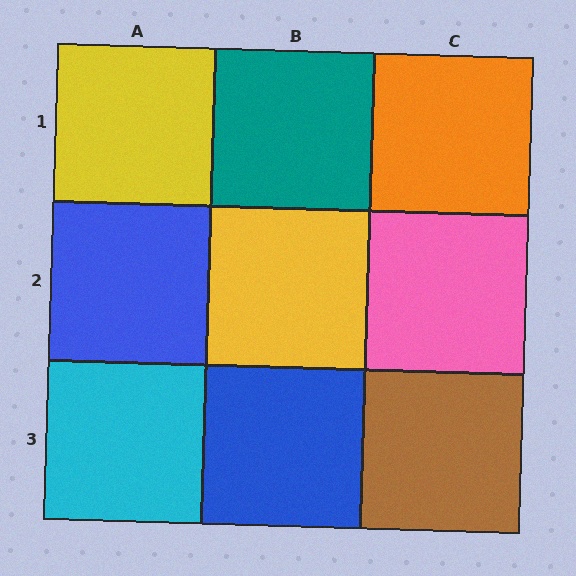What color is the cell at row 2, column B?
Yellow.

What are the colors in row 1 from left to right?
Yellow, teal, orange.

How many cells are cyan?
1 cell is cyan.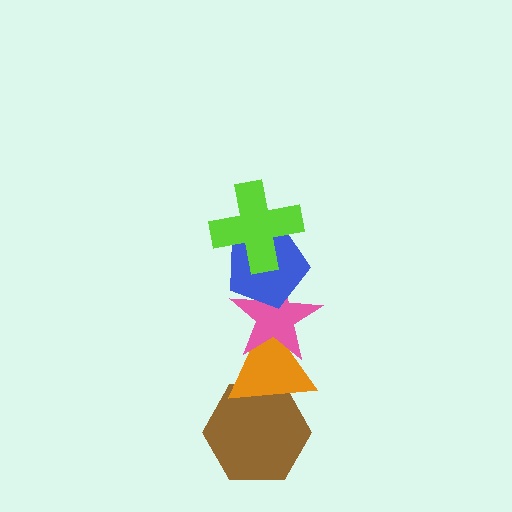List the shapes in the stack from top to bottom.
From top to bottom: the lime cross, the blue pentagon, the pink star, the orange triangle, the brown hexagon.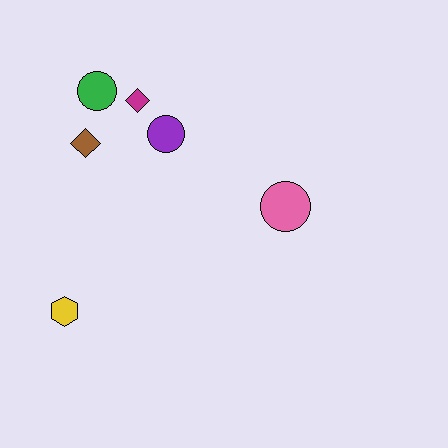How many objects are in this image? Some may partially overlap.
There are 6 objects.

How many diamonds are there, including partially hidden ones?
There are 2 diamonds.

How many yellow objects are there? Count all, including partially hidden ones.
There is 1 yellow object.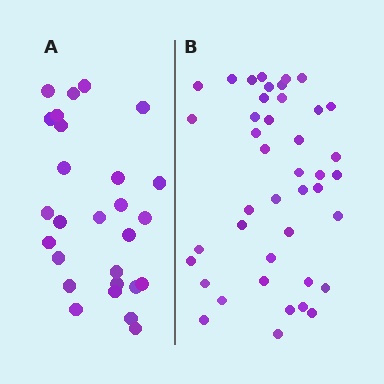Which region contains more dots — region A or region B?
Region B (the right region) has more dots.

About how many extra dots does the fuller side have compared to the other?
Region B has approximately 15 more dots than region A.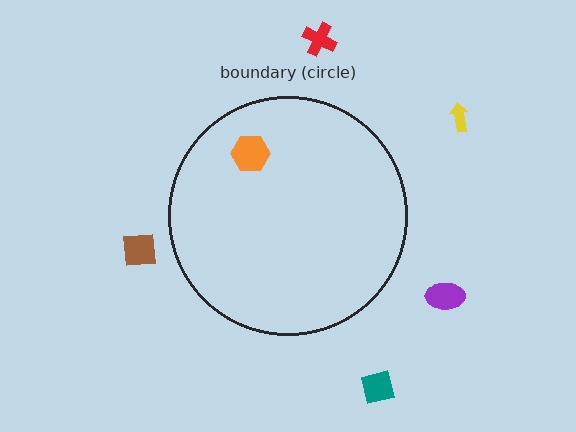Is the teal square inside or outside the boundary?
Outside.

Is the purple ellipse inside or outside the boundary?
Outside.